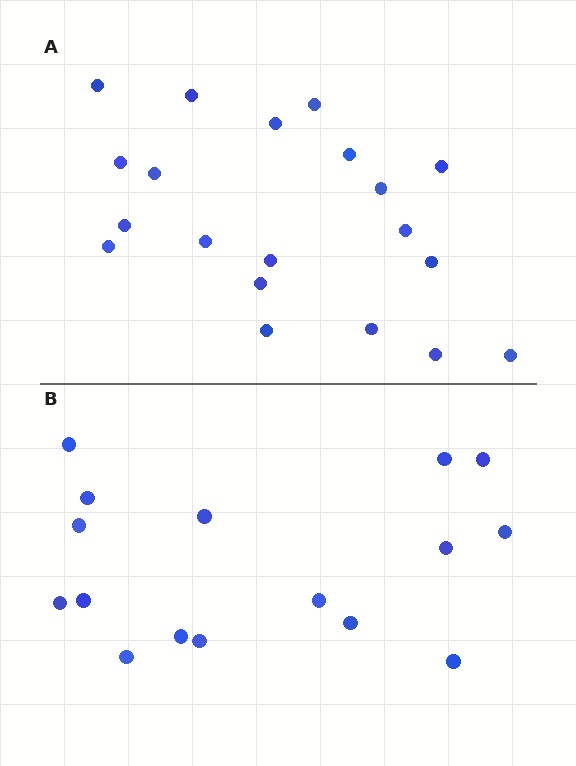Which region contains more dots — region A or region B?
Region A (the top region) has more dots.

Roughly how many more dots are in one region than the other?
Region A has about 4 more dots than region B.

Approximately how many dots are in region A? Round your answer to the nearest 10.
About 20 dots.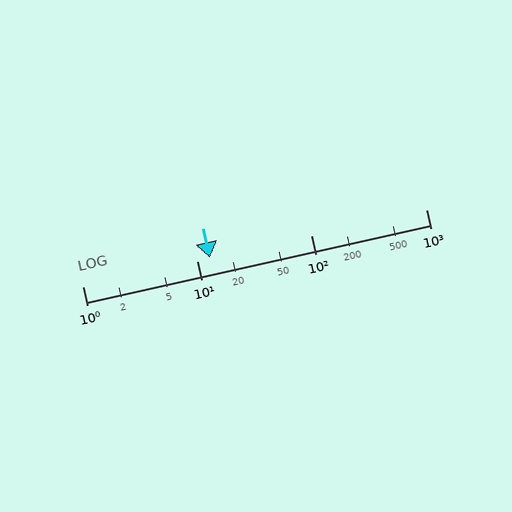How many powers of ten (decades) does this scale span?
The scale spans 3 decades, from 1 to 1000.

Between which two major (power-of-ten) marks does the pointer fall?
The pointer is between 10 and 100.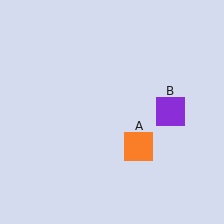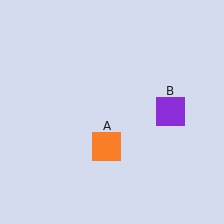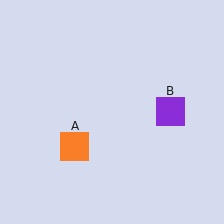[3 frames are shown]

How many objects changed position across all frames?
1 object changed position: orange square (object A).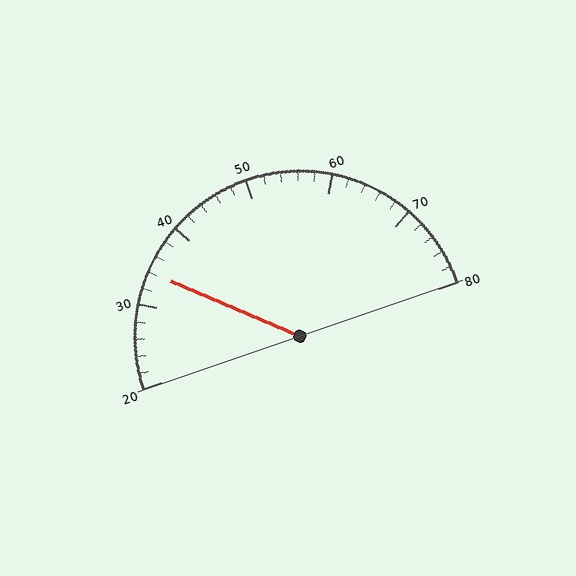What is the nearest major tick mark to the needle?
The nearest major tick mark is 30.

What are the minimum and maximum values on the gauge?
The gauge ranges from 20 to 80.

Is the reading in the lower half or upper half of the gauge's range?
The reading is in the lower half of the range (20 to 80).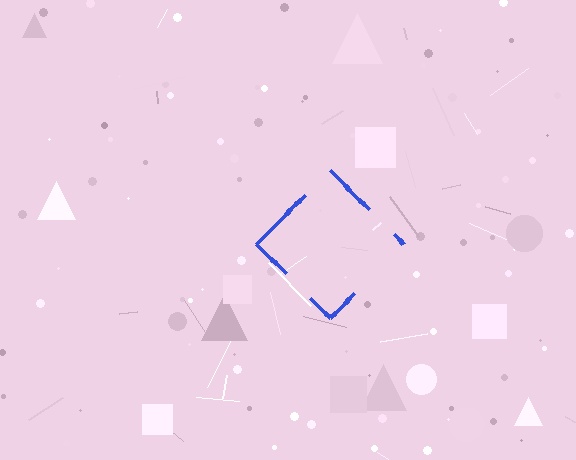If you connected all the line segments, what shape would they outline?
They would outline a diamond.